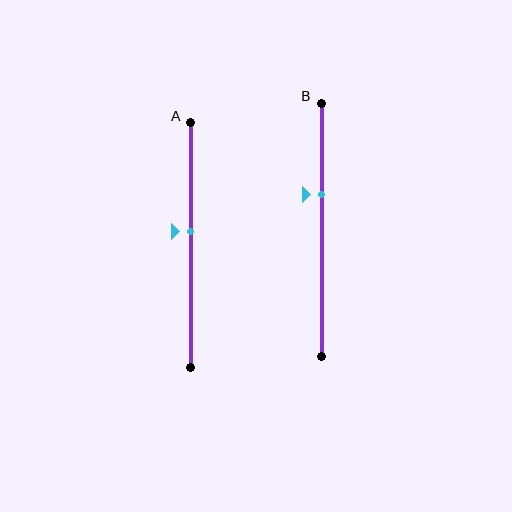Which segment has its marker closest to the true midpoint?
Segment A has its marker closest to the true midpoint.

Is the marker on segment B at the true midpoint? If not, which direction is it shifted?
No, the marker on segment B is shifted upward by about 14% of the segment length.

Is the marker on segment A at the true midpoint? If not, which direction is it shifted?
No, the marker on segment A is shifted upward by about 6% of the segment length.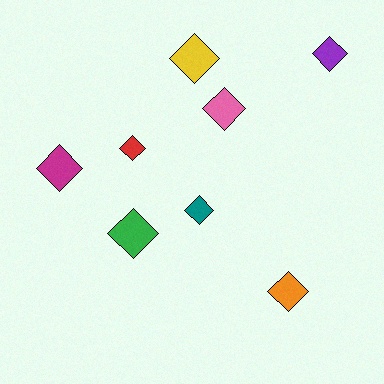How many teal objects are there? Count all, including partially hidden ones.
There is 1 teal object.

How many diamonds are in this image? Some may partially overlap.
There are 8 diamonds.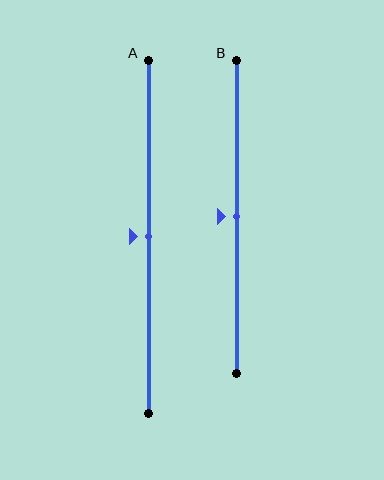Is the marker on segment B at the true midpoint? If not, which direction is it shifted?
Yes, the marker on segment B is at the true midpoint.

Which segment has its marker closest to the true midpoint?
Segment A has its marker closest to the true midpoint.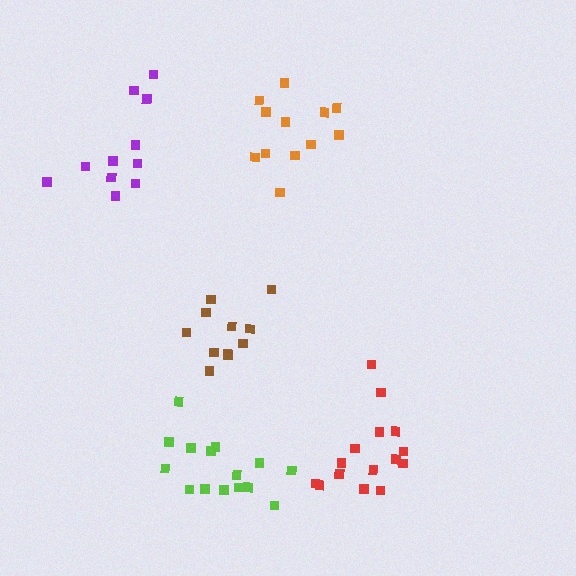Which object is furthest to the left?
The purple cluster is leftmost.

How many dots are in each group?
Group 1: 15 dots, Group 2: 15 dots, Group 3: 11 dots, Group 4: 11 dots, Group 5: 12 dots (64 total).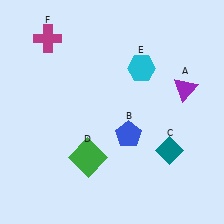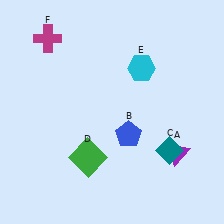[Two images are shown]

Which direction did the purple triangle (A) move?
The purple triangle (A) moved down.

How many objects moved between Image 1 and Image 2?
1 object moved between the two images.